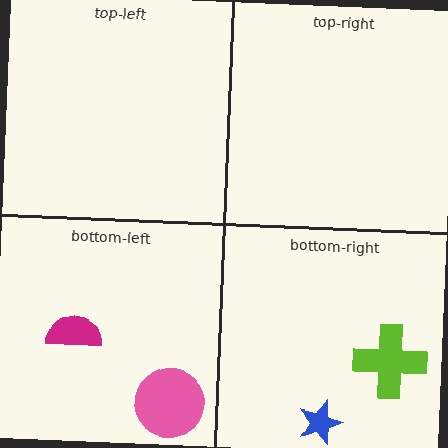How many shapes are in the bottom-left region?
2.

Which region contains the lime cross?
The bottom-right region.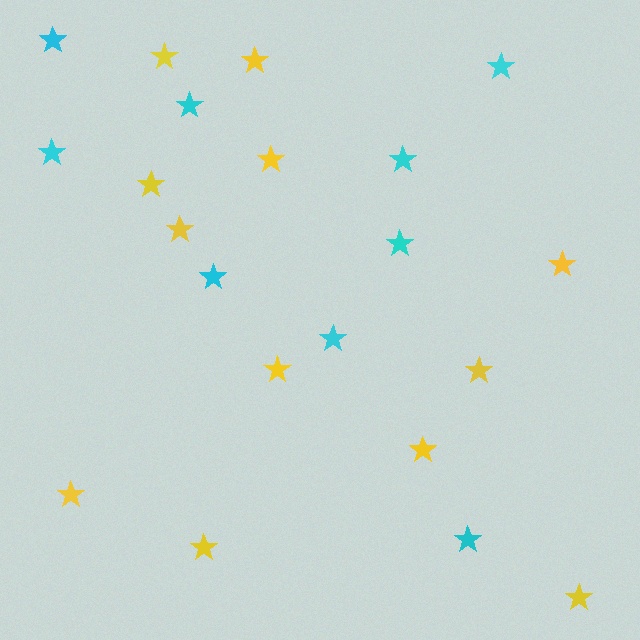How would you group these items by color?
There are 2 groups: one group of cyan stars (9) and one group of yellow stars (12).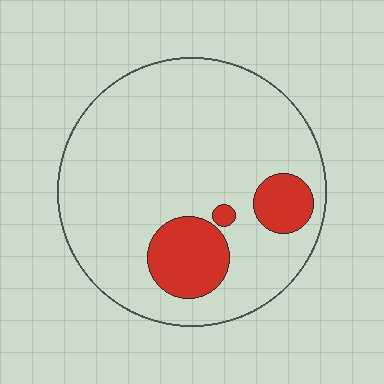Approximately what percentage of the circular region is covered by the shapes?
Approximately 15%.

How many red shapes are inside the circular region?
3.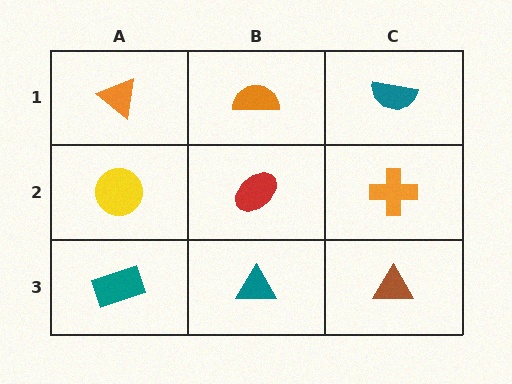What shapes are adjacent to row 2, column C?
A teal semicircle (row 1, column C), a brown triangle (row 3, column C), a red ellipse (row 2, column B).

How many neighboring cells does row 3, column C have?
2.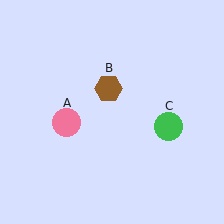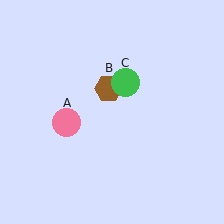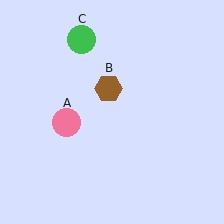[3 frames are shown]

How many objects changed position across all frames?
1 object changed position: green circle (object C).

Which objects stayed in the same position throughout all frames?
Pink circle (object A) and brown hexagon (object B) remained stationary.